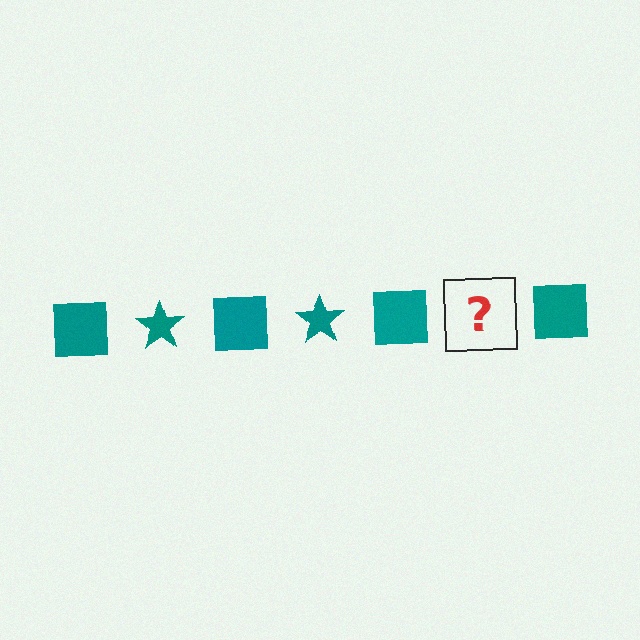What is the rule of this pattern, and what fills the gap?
The rule is that the pattern cycles through square, star shapes in teal. The gap should be filled with a teal star.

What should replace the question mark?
The question mark should be replaced with a teal star.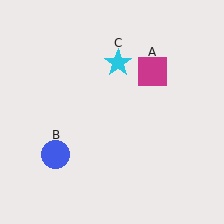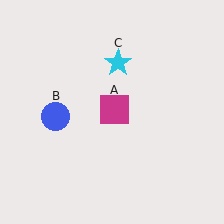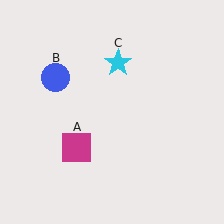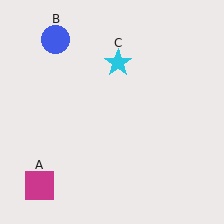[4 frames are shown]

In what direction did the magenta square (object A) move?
The magenta square (object A) moved down and to the left.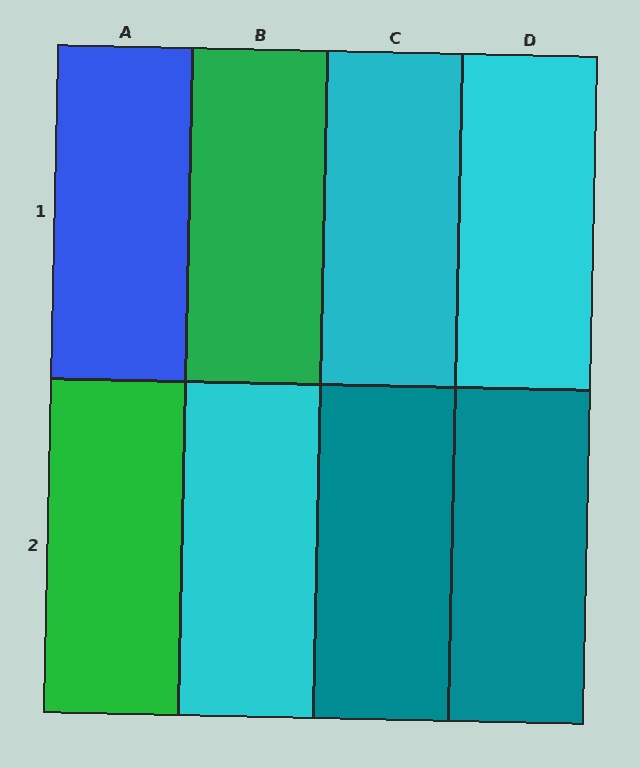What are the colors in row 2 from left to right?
Green, cyan, teal, teal.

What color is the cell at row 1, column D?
Cyan.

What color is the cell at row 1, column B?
Green.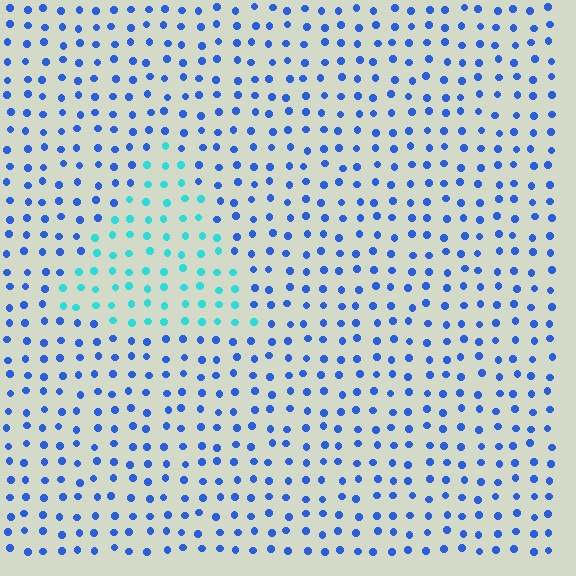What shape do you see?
I see a triangle.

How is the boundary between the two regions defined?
The boundary is defined purely by a slight shift in hue (about 44 degrees). Spacing, size, and orientation are identical on both sides.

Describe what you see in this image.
The image is filled with small blue elements in a uniform arrangement. A triangle-shaped region is visible where the elements are tinted to a slightly different hue, forming a subtle color boundary.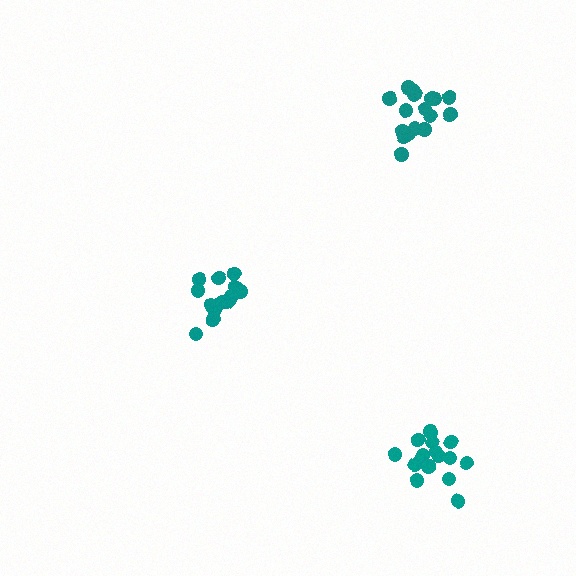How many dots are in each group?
Group 1: 16 dots, Group 2: 19 dots, Group 3: 16 dots (51 total).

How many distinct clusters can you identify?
There are 3 distinct clusters.